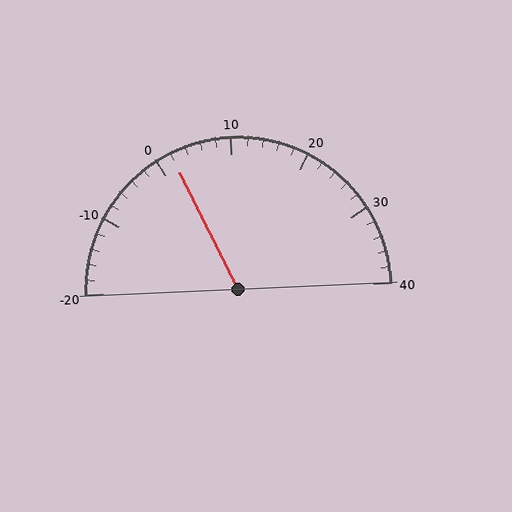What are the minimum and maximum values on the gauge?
The gauge ranges from -20 to 40.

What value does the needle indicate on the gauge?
The needle indicates approximately 2.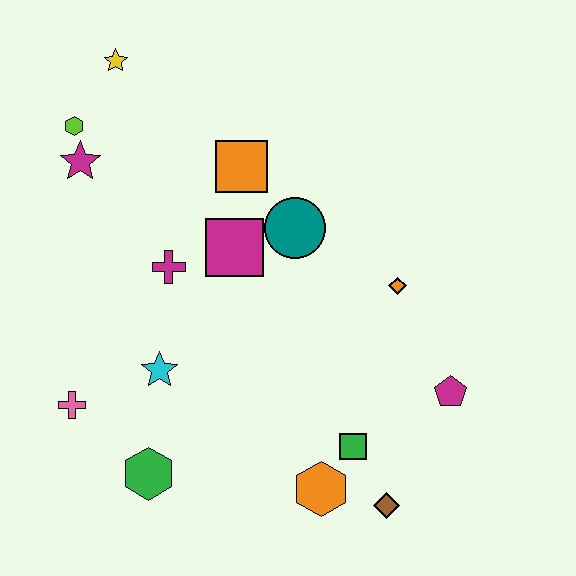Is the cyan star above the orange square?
No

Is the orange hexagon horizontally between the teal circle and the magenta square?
No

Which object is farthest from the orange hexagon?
The yellow star is farthest from the orange hexagon.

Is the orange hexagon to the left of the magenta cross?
No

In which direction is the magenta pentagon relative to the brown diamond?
The magenta pentagon is above the brown diamond.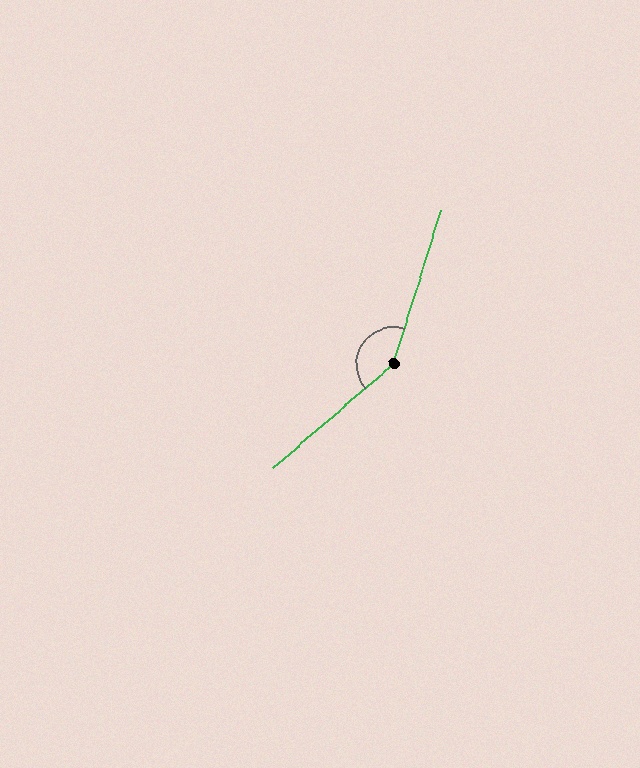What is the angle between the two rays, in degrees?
Approximately 148 degrees.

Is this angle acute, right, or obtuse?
It is obtuse.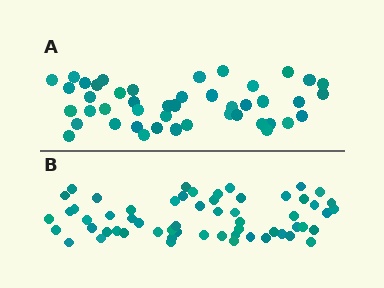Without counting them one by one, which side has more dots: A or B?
Region B (the bottom region) has more dots.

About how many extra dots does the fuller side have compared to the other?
Region B has approximately 15 more dots than region A.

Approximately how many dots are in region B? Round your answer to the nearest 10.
About 60 dots. (The exact count is 59, which rounds to 60.)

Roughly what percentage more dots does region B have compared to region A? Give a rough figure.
About 30% more.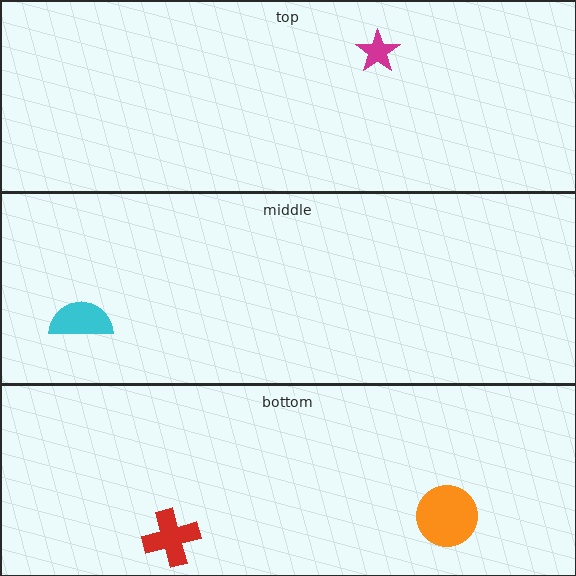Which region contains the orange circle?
The bottom region.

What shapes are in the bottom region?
The red cross, the orange circle.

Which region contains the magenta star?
The top region.